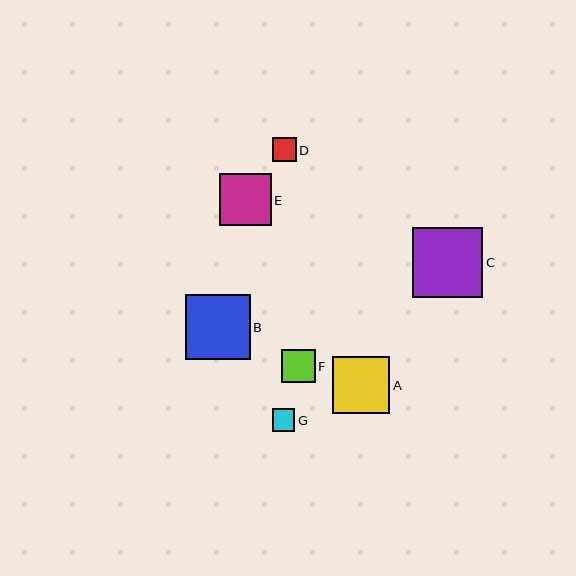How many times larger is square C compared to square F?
Square C is approximately 2.1 times the size of square F.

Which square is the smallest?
Square G is the smallest with a size of approximately 23 pixels.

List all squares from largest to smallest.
From largest to smallest: C, B, A, E, F, D, G.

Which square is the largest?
Square C is the largest with a size of approximately 70 pixels.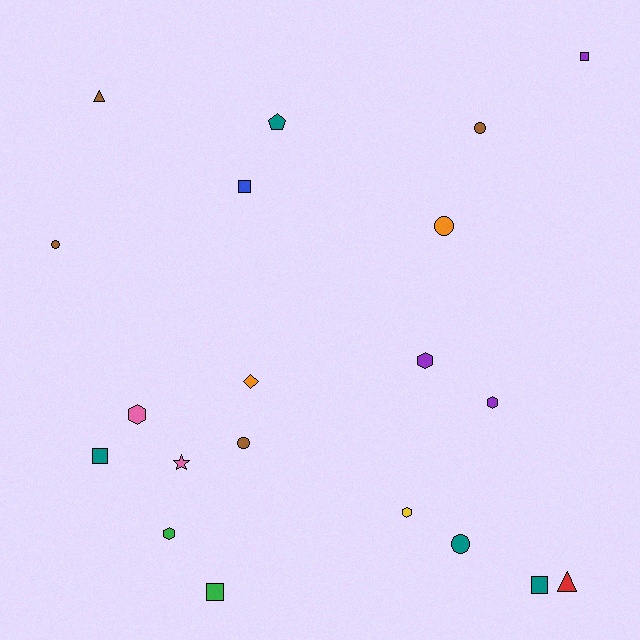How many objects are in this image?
There are 20 objects.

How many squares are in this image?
There are 5 squares.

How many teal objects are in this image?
There are 4 teal objects.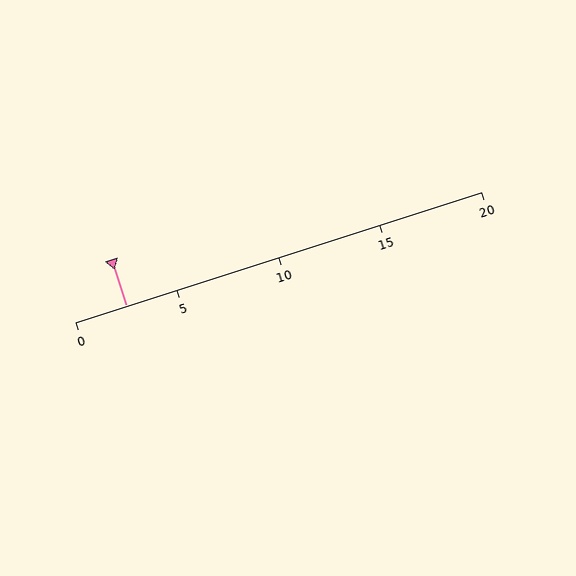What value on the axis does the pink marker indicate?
The marker indicates approximately 2.5.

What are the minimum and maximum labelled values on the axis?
The axis runs from 0 to 20.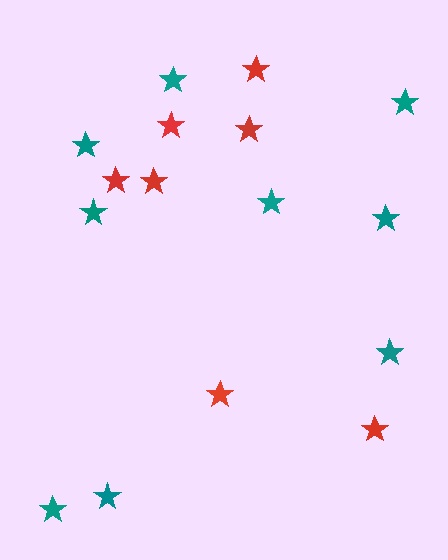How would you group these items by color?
There are 2 groups: one group of red stars (7) and one group of teal stars (9).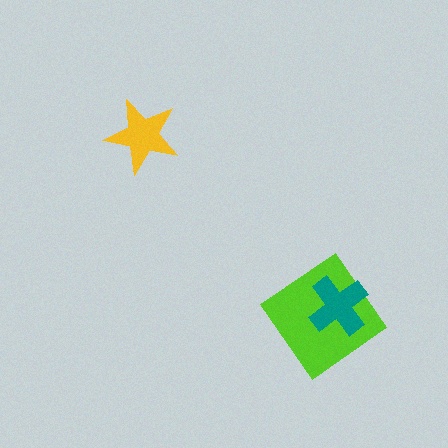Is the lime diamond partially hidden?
Yes, it is partially covered by another shape.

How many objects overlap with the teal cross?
1 object overlaps with the teal cross.